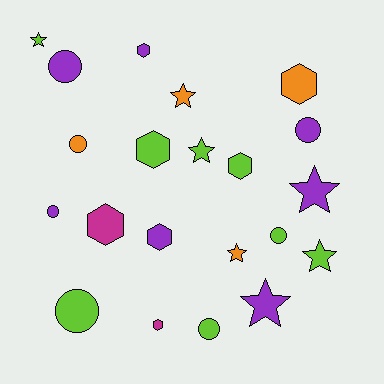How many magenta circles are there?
There are no magenta circles.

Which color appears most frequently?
Lime, with 8 objects.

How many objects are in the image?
There are 21 objects.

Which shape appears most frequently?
Circle, with 7 objects.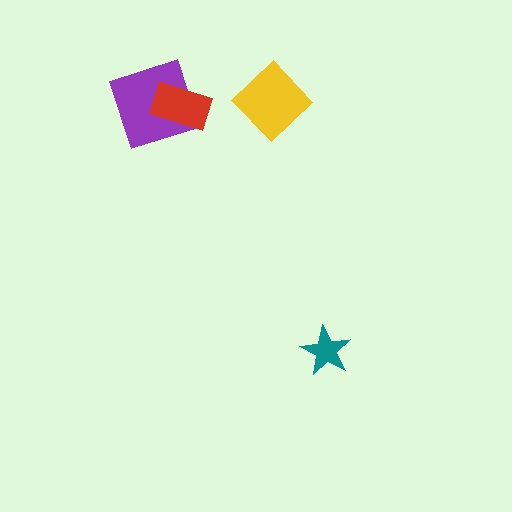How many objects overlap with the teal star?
0 objects overlap with the teal star.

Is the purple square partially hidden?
Yes, it is partially covered by another shape.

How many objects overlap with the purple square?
1 object overlaps with the purple square.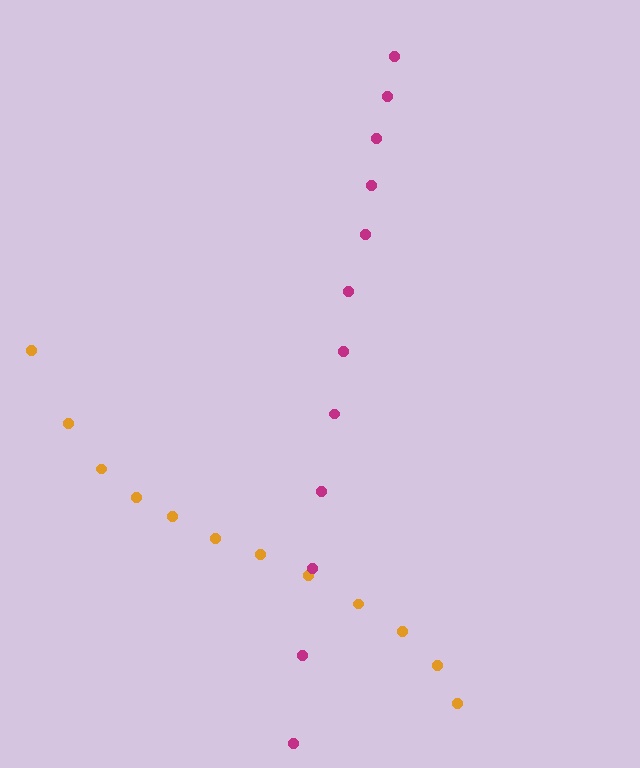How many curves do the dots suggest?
There are 2 distinct paths.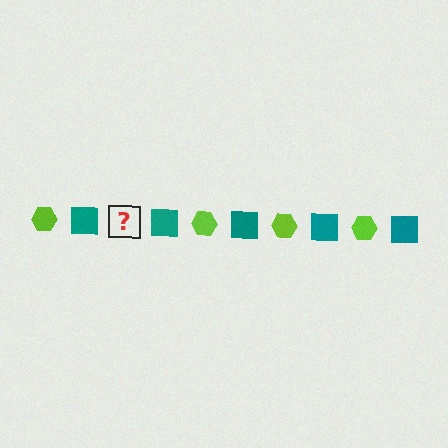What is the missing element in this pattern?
The missing element is a lime hexagon.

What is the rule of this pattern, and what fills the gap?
The rule is that the pattern alternates between lime hexagon and teal square. The gap should be filled with a lime hexagon.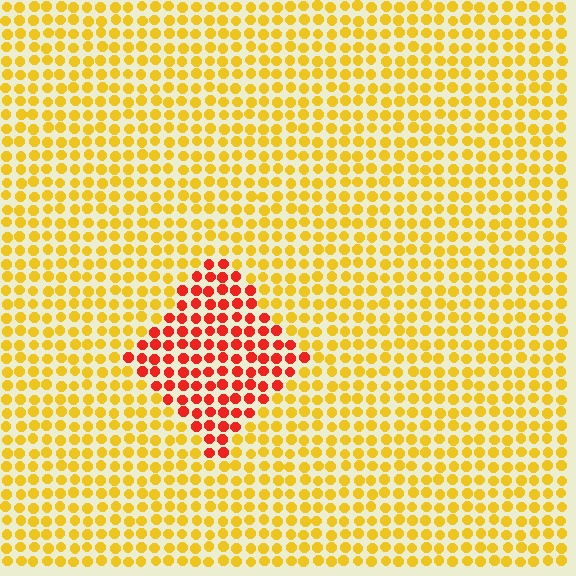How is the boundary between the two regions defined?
The boundary is defined purely by a slight shift in hue (about 47 degrees). Spacing, size, and orientation are identical on both sides.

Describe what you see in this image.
The image is filled with small yellow elements in a uniform arrangement. A diamond-shaped region is visible where the elements are tinted to a slightly different hue, forming a subtle color boundary.